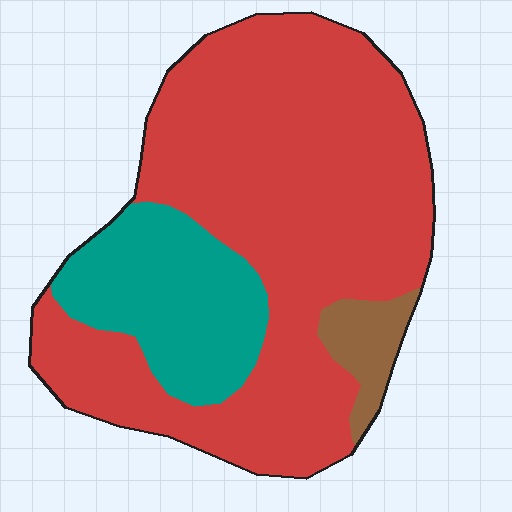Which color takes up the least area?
Brown, at roughly 5%.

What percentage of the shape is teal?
Teal takes up about one fifth (1/5) of the shape.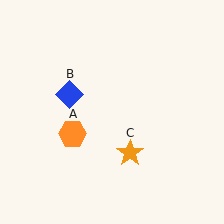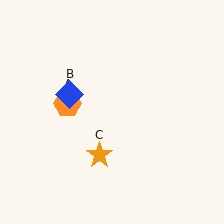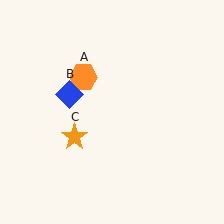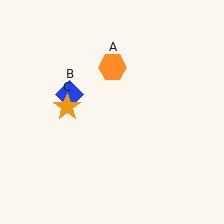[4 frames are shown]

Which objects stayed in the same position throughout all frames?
Blue diamond (object B) remained stationary.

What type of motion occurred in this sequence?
The orange hexagon (object A), orange star (object C) rotated clockwise around the center of the scene.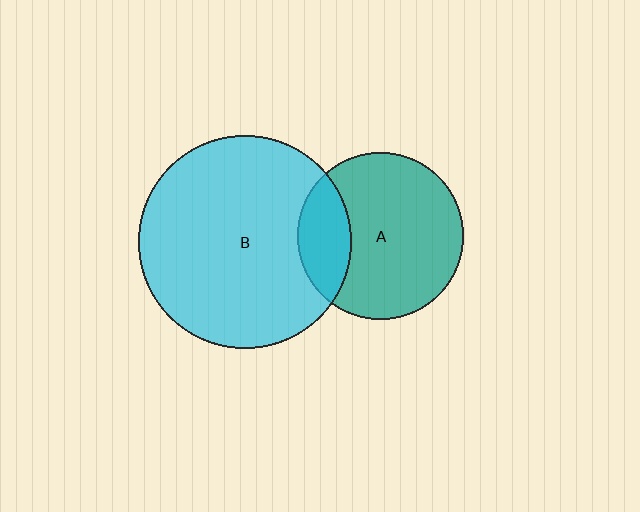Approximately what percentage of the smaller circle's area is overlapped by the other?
Approximately 25%.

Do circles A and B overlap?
Yes.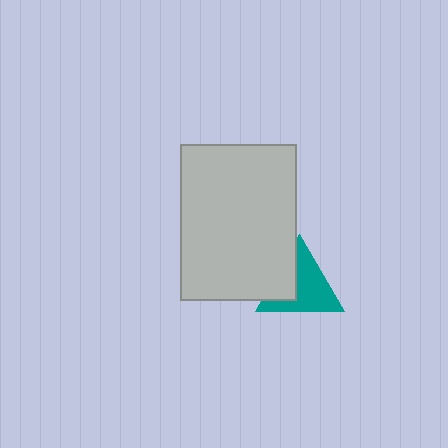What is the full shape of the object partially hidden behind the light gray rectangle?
The partially hidden object is a teal triangle.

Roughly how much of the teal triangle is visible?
Most of it is visible (roughly 66%).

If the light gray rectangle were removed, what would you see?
You would see the complete teal triangle.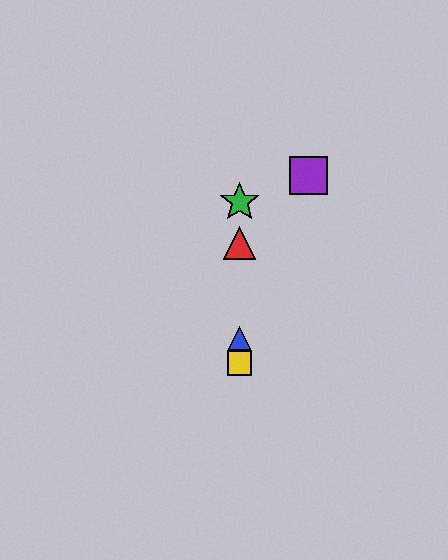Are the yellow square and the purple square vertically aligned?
No, the yellow square is at x≈240 and the purple square is at x≈309.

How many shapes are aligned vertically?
4 shapes (the red triangle, the blue triangle, the green star, the yellow square) are aligned vertically.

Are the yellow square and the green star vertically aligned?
Yes, both are at x≈240.